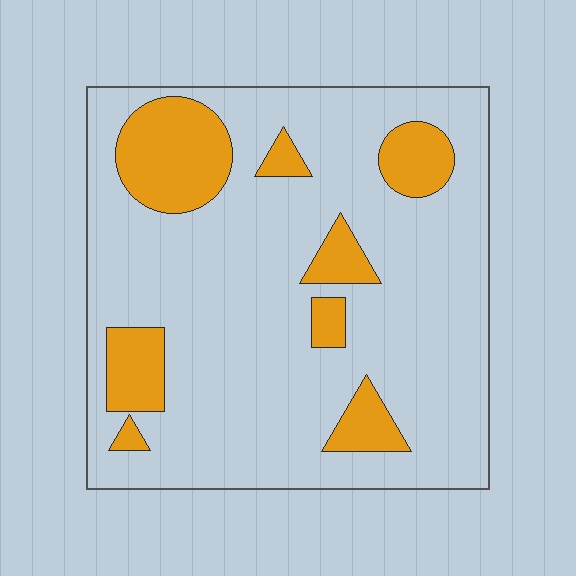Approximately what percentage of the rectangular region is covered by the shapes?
Approximately 20%.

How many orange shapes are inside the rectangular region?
8.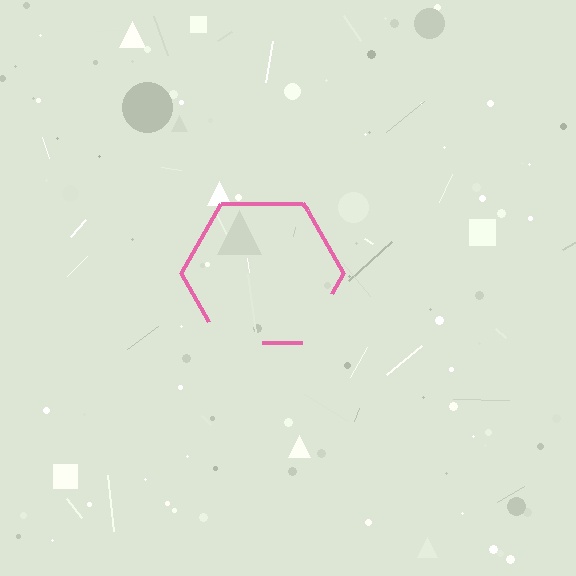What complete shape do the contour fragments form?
The contour fragments form a hexagon.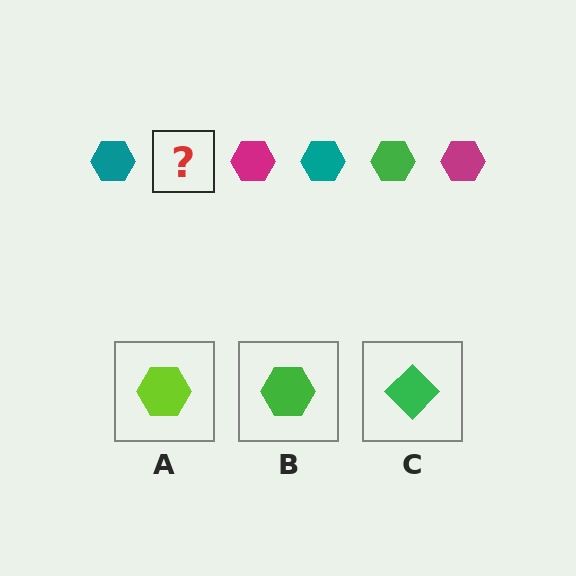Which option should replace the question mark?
Option B.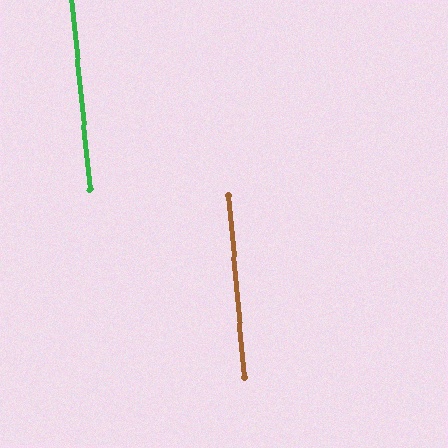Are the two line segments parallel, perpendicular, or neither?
Parallel — their directions differ by only 0.5°.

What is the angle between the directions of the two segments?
Approximately 1 degree.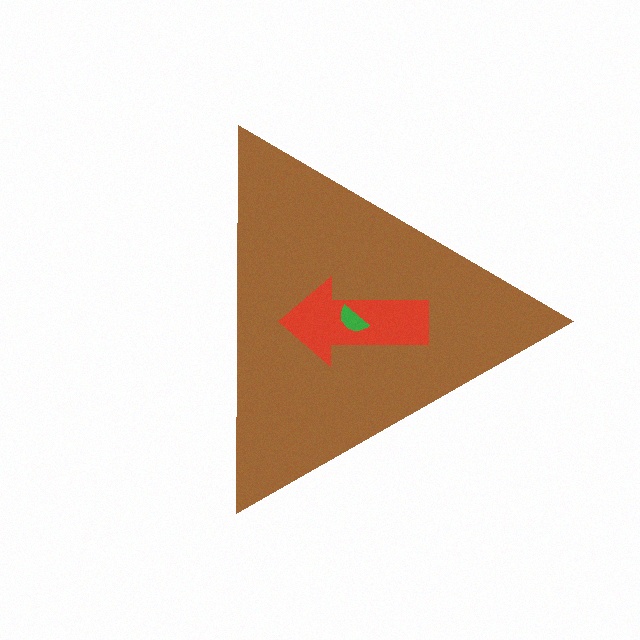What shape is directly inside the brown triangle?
The red arrow.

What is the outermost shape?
The brown triangle.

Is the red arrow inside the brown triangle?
Yes.